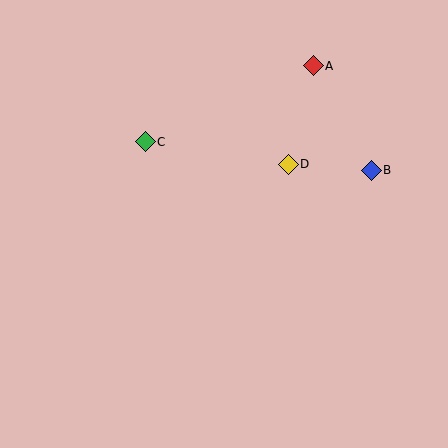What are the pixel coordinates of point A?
Point A is at (313, 66).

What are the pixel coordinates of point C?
Point C is at (145, 142).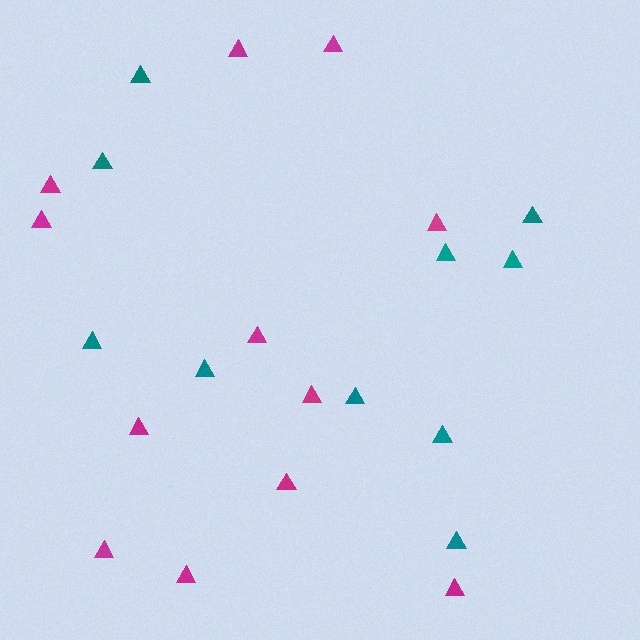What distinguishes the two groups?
There are 2 groups: one group of magenta triangles (12) and one group of teal triangles (10).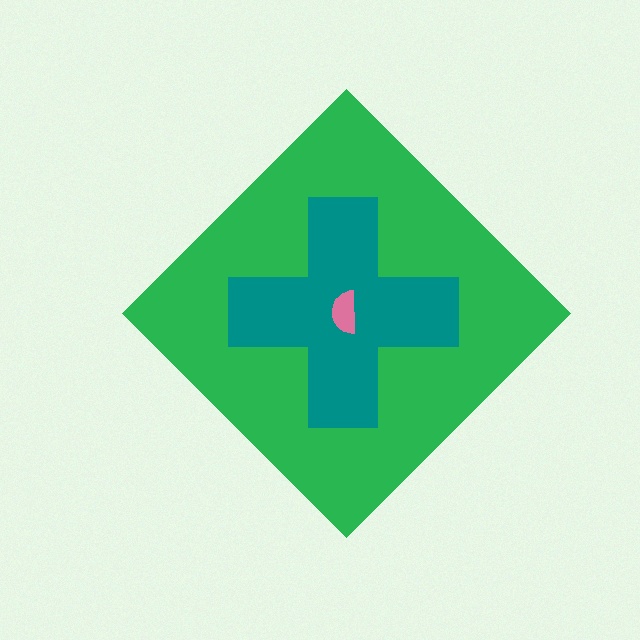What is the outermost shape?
The green diamond.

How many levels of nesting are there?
3.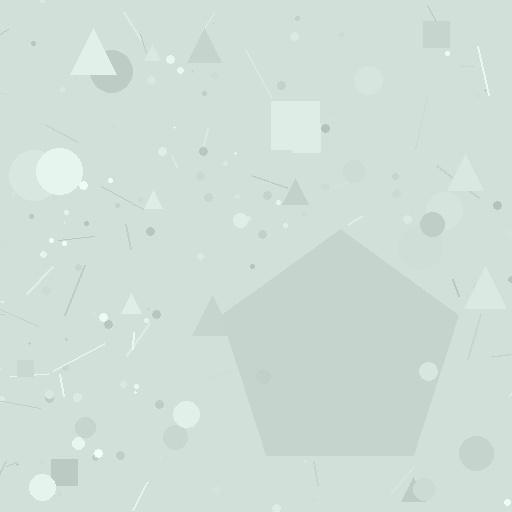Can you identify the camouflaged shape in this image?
The camouflaged shape is a pentagon.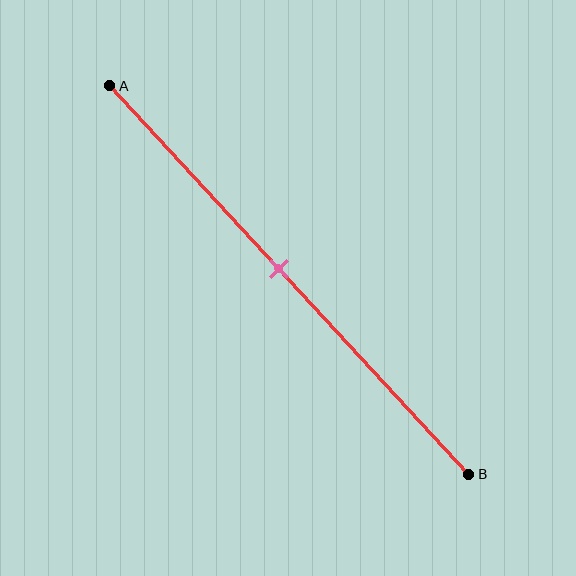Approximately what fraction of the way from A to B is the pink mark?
The pink mark is approximately 45% of the way from A to B.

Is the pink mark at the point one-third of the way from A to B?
No, the mark is at about 45% from A, not at the 33% one-third point.